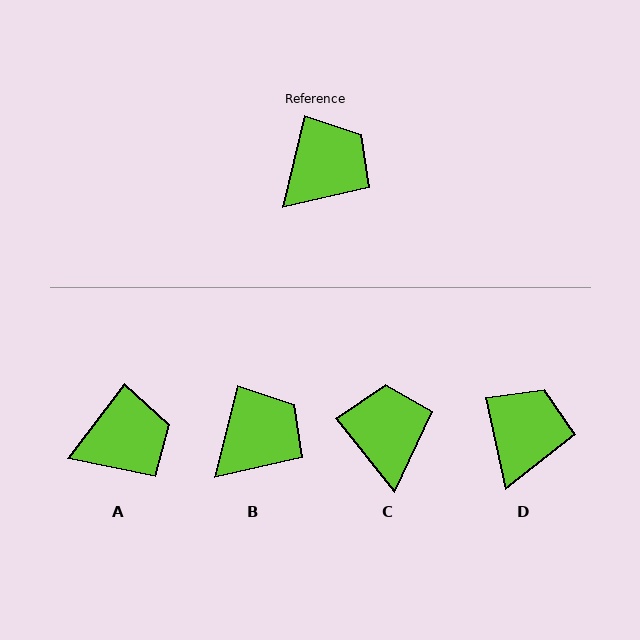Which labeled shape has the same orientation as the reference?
B.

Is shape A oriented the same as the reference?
No, it is off by about 24 degrees.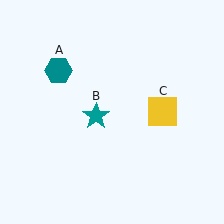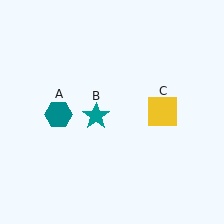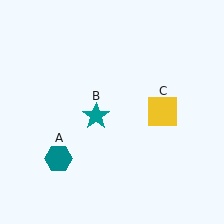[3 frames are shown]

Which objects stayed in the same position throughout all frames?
Teal star (object B) and yellow square (object C) remained stationary.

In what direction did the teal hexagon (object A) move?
The teal hexagon (object A) moved down.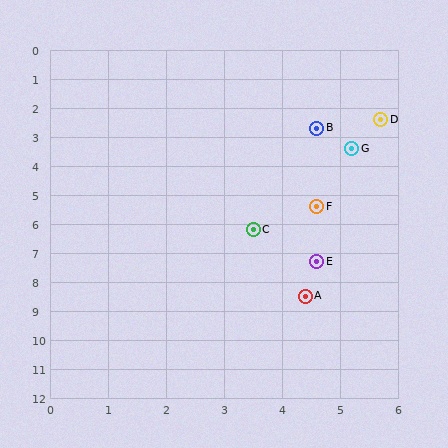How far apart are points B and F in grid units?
Points B and F are about 2.7 grid units apart.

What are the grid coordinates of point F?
Point F is at approximately (4.6, 5.4).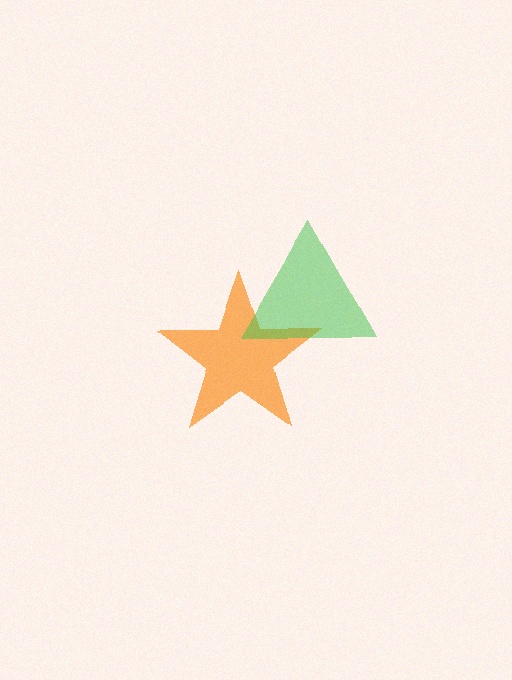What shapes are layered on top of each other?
The layered shapes are: an orange star, a green triangle.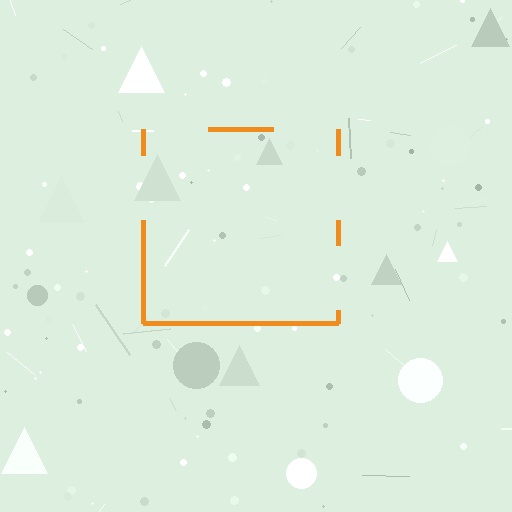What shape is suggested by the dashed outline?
The dashed outline suggests a square.